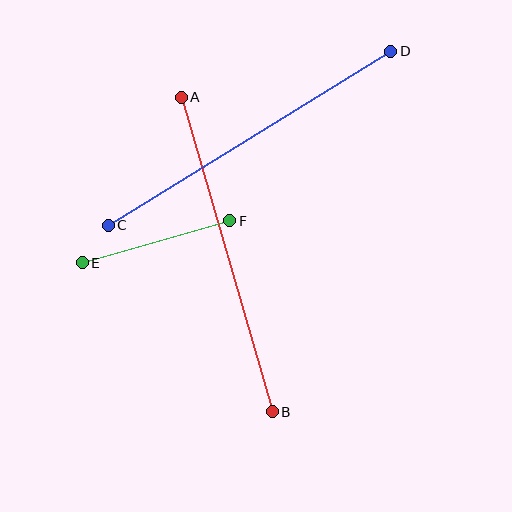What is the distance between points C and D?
The distance is approximately 332 pixels.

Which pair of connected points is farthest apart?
Points C and D are farthest apart.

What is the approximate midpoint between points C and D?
The midpoint is at approximately (249, 138) pixels.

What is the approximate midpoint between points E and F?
The midpoint is at approximately (156, 242) pixels.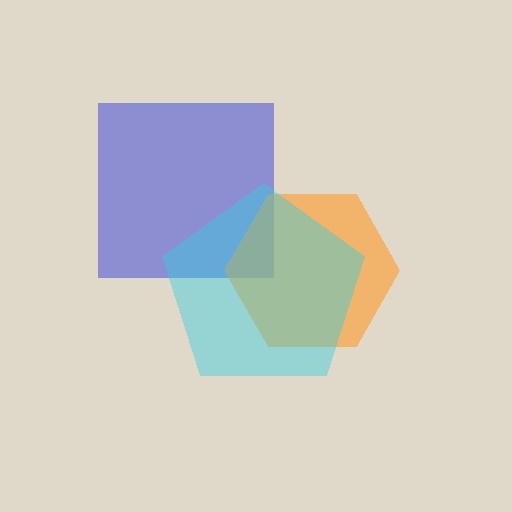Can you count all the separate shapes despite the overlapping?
Yes, there are 3 separate shapes.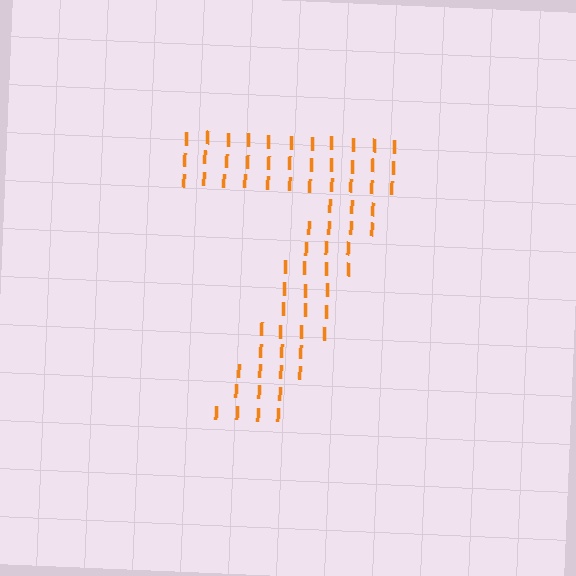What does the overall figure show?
The overall figure shows the digit 7.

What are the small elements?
The small elements are letter I's.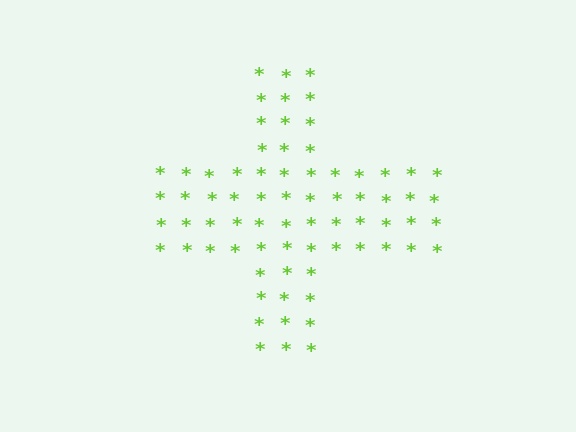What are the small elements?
The small elements are asterisks.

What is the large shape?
The large shape is a cross.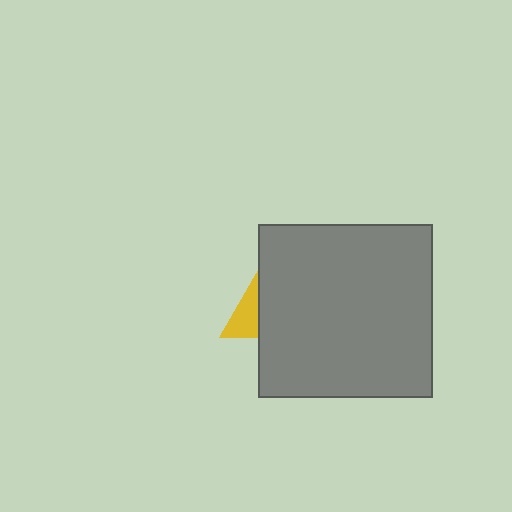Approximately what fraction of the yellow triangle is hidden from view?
Roughly 65% of the yellow triangle is hidden behind the gray rectangle.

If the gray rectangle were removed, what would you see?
You would see the complete yellow triangle.